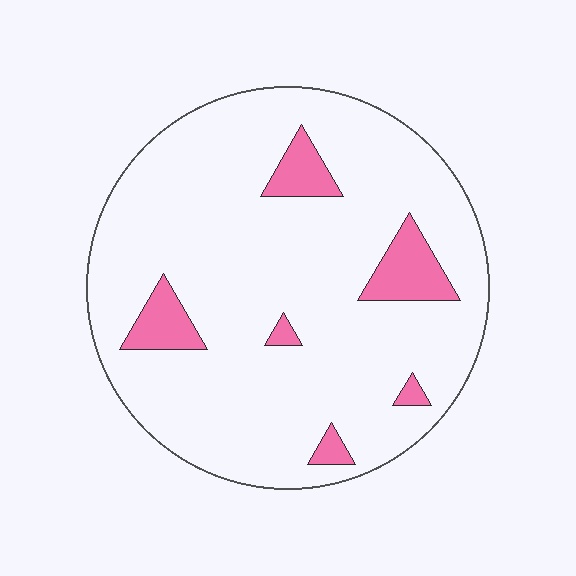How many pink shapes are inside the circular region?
6.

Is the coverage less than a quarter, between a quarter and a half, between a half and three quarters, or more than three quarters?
Less than a quarter.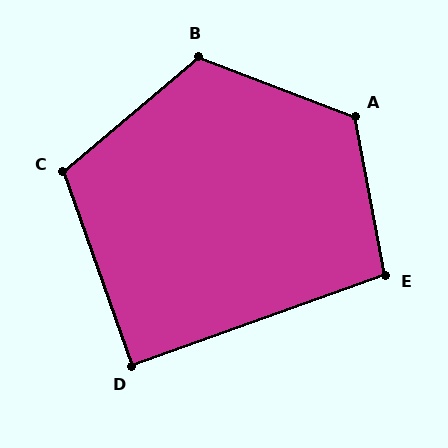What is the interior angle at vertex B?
Approximately 119 degrees (obtuse).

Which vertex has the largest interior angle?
A, at approximately 122 degrees.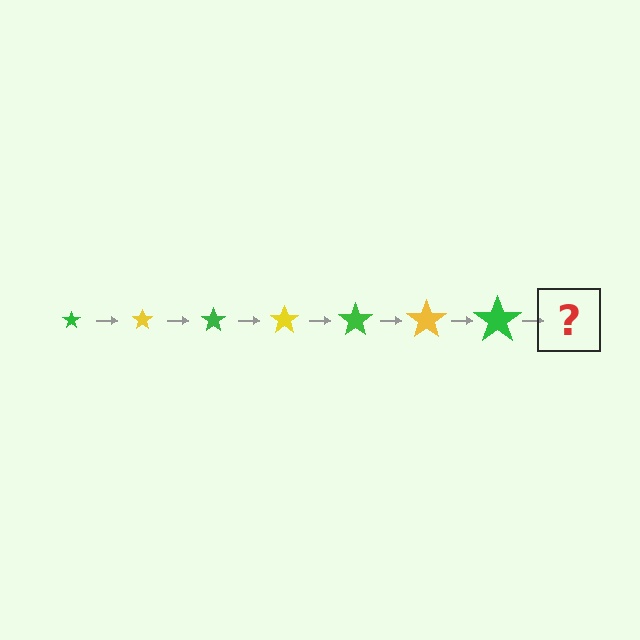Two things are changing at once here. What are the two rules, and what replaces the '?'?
The two rules are that the star grows larger each step and the color cycles through green and yellow. The '?' should be a yellow star, larger than the previous one.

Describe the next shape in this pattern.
It should be a yellow star, larger than the previous one.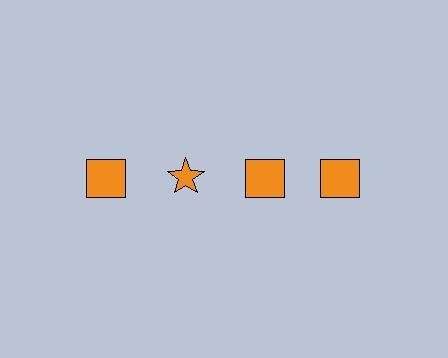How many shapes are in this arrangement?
There are 4 shapes arranged in a grid pattern.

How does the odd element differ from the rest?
It has a different shape: star instead of square.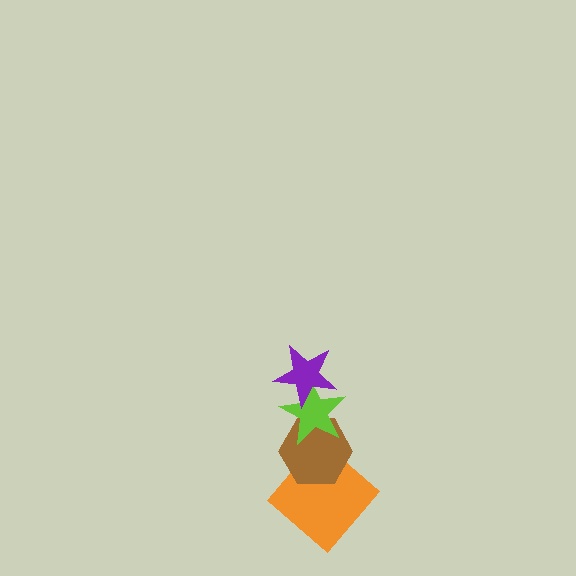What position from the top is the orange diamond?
The orange diamond is 4th from the top.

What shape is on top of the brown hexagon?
The lime star is on top of the brown hexagon.